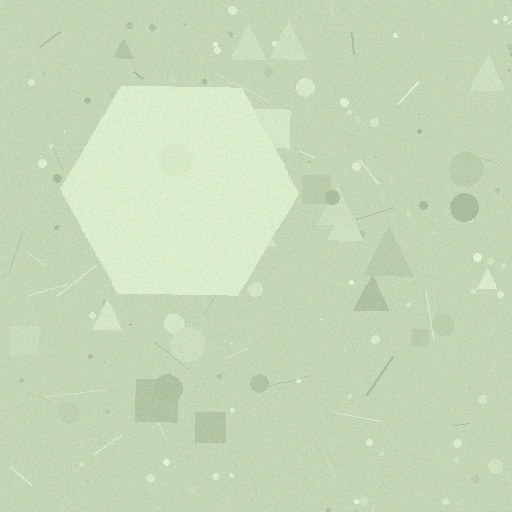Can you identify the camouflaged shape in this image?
The camouflaged shape is a hexagon.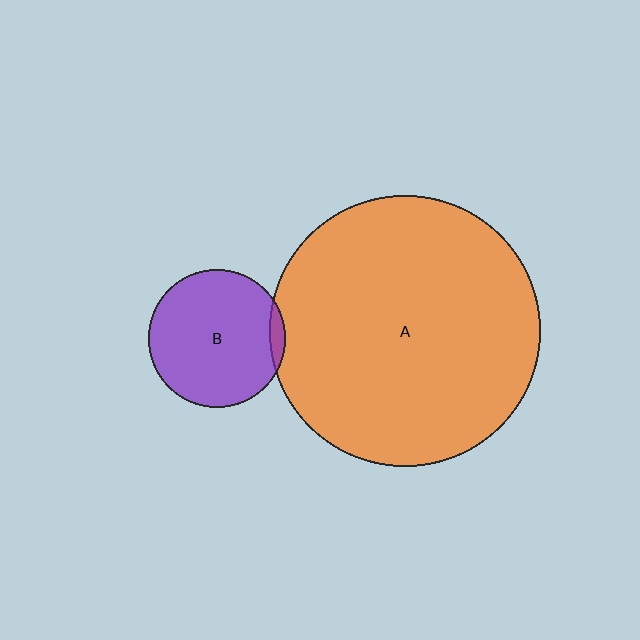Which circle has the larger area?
Circle A (orange).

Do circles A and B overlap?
Yes.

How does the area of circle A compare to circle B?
Approximately 3.9 times.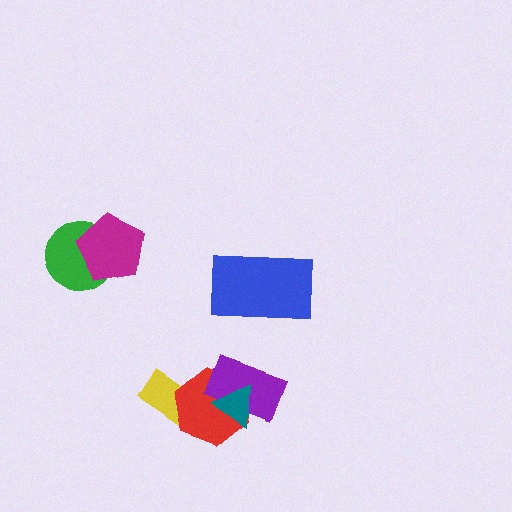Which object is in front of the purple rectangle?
The teal triangle is in front of the purple rectangle.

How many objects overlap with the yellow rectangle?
1 object overlaps with the yellow rectangle.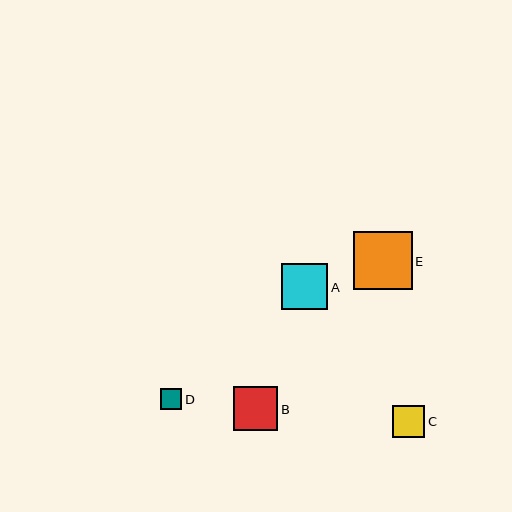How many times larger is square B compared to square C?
Square B is approximately 1.3 times the size of square C.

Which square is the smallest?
Square D is the smallest with a size of approximately 21 pixels.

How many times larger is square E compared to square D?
Square E is approximately 2.7 times the size of square D.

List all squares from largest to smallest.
From largest to smallest: E, A, B, C, D.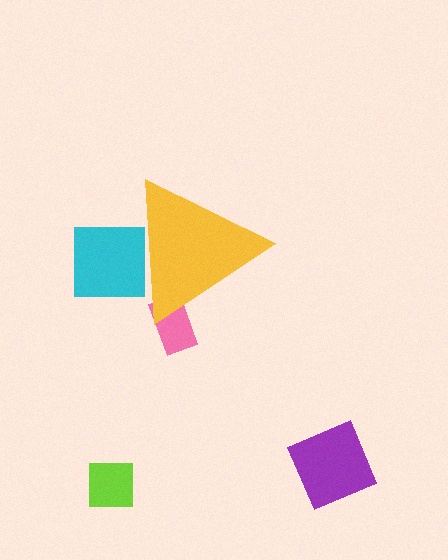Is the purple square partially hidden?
No, the purple square is fully visible.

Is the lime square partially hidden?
No, the lime square is fully visible.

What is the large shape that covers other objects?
A yellow triangle.